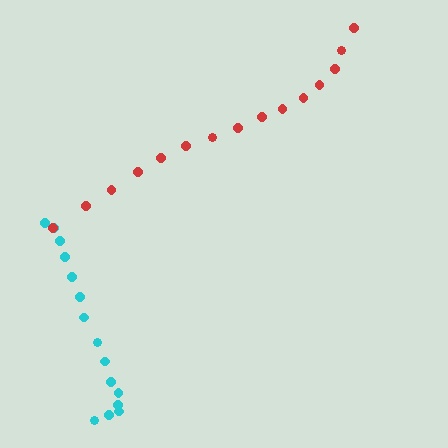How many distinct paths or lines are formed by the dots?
There are 2 distinct paths.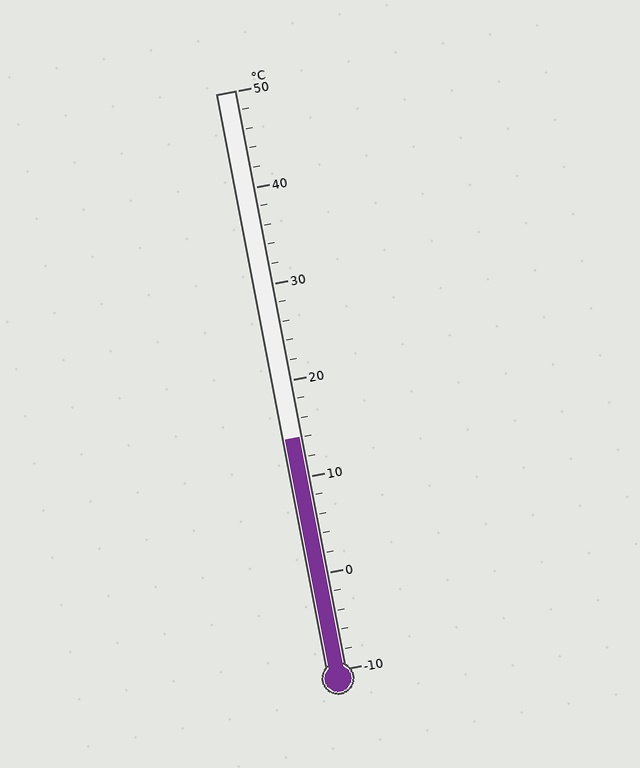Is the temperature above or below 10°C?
The temperature is above 10°C.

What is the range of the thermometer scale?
The thermometer scale ranges from -10°C to 50°C.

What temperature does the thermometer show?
The thermometer shows approximately 14°C.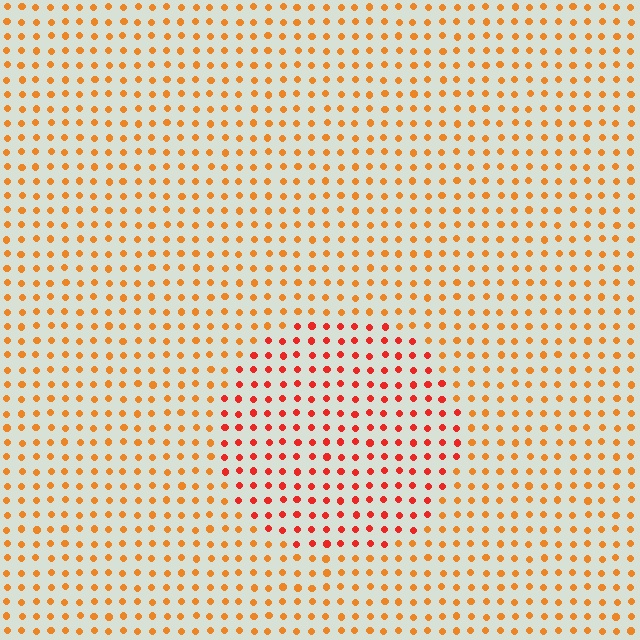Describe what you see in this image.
The image is filled with small orange elements in a uniform arrangement. A circle-shaped region is visible where the elements are tinted to a slightly different hue, forming a subtle color boundary.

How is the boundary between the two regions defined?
The boundary is defined purely by a slight shift in hue (about 29 degrees). Spacing, size, and orientation are identical on both sides.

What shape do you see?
I see a circle.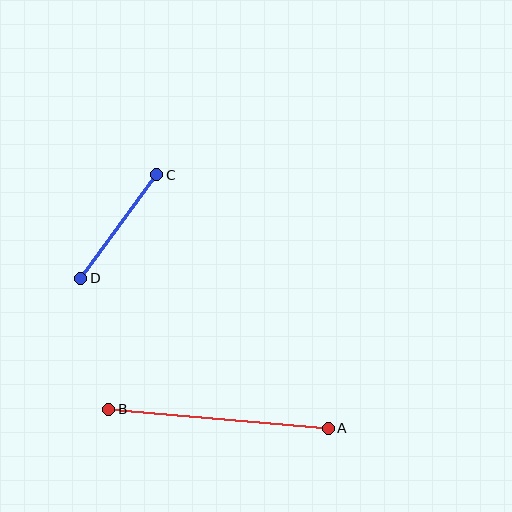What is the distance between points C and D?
The distance is approximately 128 pixels.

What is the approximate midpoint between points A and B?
The midpoint is at approximately (218, 419) pixels.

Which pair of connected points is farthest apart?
Points A and B are farthest apart.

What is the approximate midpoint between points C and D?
The midpoint is at approximately (119, 227) pixels.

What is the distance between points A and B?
The distance is approximately 220 pixels.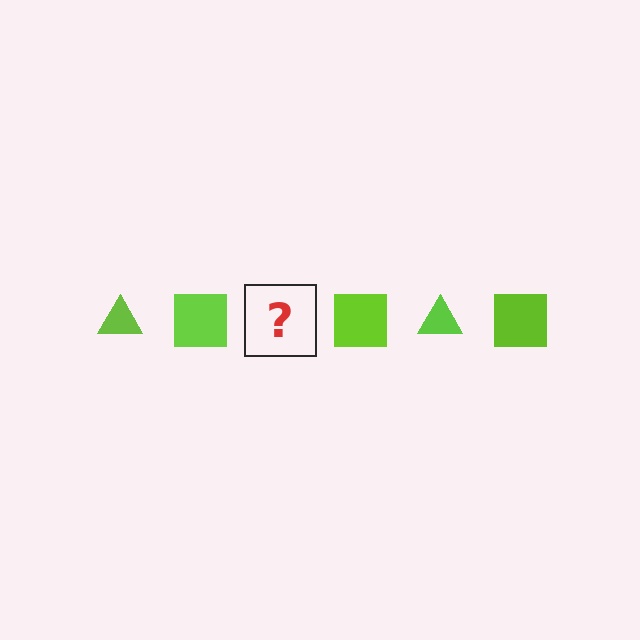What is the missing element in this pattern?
The missing element is a lime triangle.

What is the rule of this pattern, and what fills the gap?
The rule is that the pattern cycles through triangle, square shapes in lime. The gap should be filled with a lime triangle.